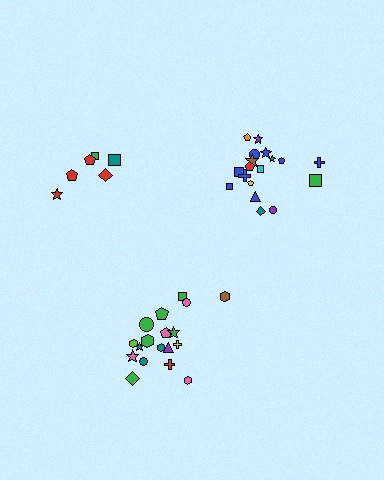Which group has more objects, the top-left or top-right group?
The top-right group.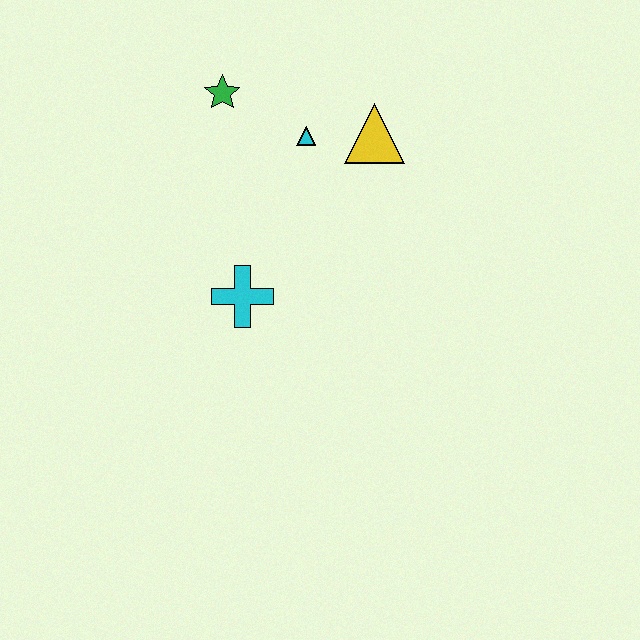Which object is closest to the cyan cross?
The cyan triangle is closest to the cyan cross.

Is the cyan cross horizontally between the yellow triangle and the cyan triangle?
No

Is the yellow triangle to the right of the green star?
Yes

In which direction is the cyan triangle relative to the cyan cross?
The cyan triangle is above the cyan cross.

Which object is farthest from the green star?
The cyan cross is farthest from the green star.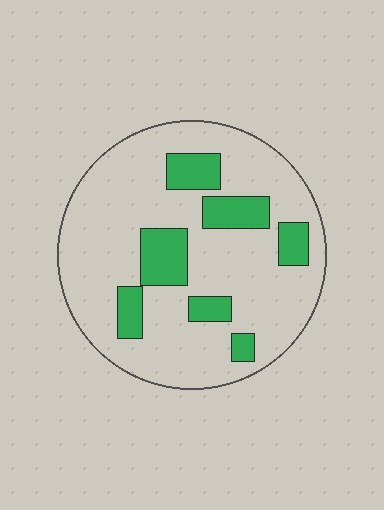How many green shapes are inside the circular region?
7.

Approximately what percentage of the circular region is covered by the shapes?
Approximately 20%.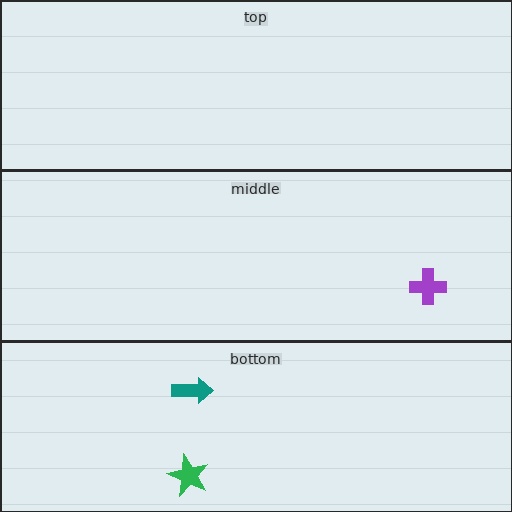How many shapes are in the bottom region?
2.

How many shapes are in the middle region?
1.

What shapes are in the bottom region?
The green star, the teal arrow.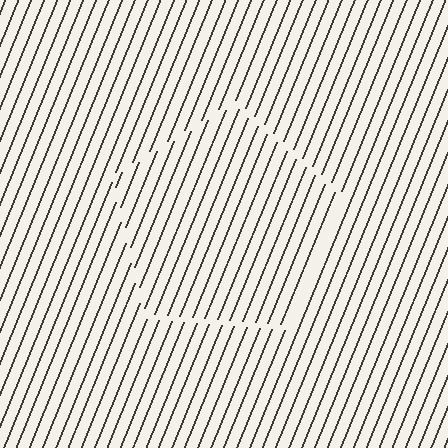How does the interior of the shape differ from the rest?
The interior of the shape contains the same grating, shifted by half a period — the contour is defined by the phase discontinuity where line-ends from the inner and outer gratings abut.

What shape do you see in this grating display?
An illusory pentagon. The interior of the shape contains the same grating, shifted by half a period — the contour is defined by the phase discontinuity where line-ends from the inner and outer gratings abut.